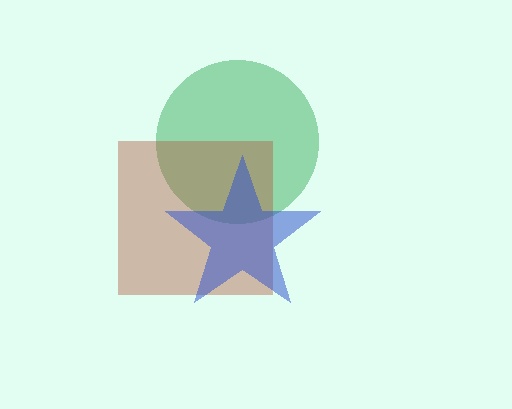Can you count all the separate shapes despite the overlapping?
Yes, there are 3 separate shapes.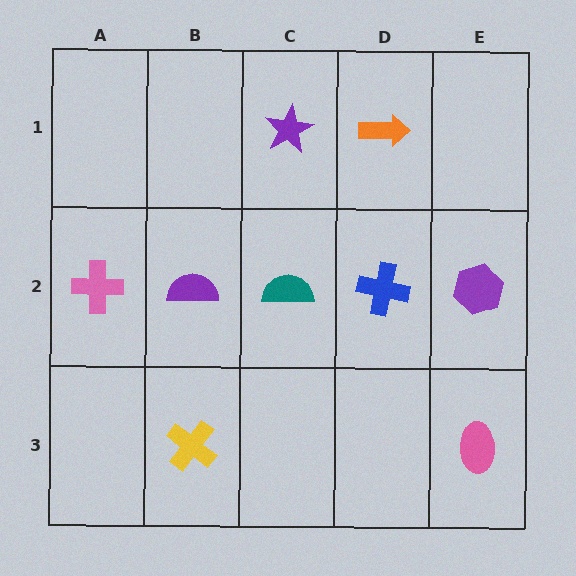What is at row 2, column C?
A teal semicircle.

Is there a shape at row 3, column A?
No, that cell is empty.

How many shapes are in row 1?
2 shapes.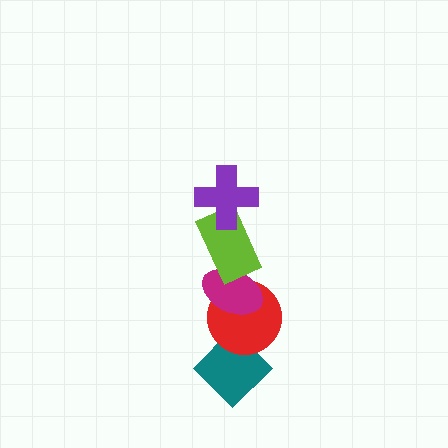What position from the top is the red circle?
The red circle is 4th from the top.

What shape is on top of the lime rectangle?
The purple cross is on top of the lime rectangle.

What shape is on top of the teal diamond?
The red circle is on top of the teal diamond.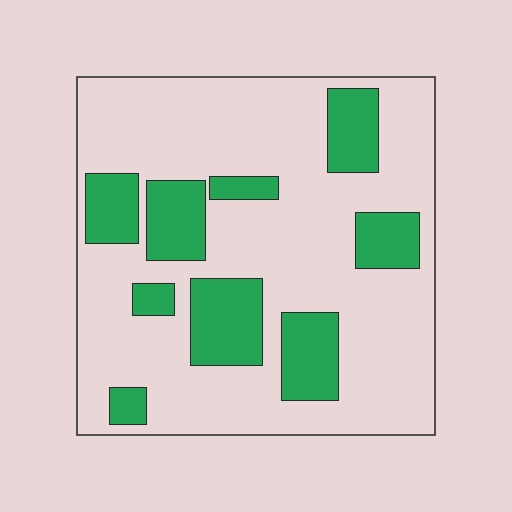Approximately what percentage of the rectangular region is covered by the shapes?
Approximately 25%.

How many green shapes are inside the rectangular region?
9.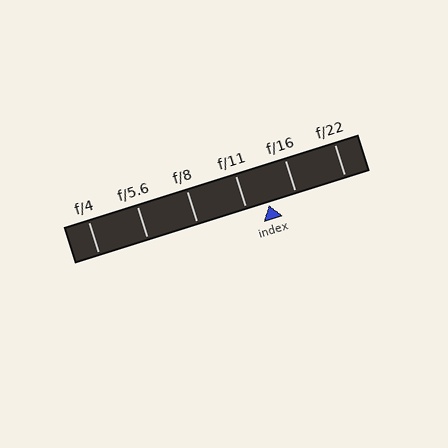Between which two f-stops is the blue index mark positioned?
The index mark is between f/11 and f/16.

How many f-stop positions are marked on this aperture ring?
There are 6 f-stop positions marked.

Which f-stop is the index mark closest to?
The index mark is closest to f/11.